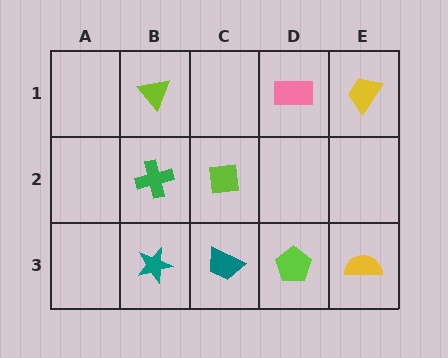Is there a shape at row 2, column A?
No, that cell is empty.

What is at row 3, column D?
A lime pentagon.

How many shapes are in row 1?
3 shapes.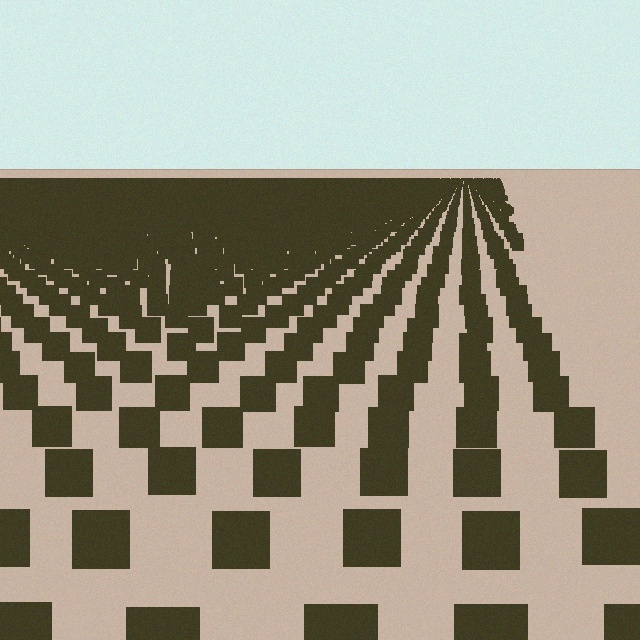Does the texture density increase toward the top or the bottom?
Density increases toward the top.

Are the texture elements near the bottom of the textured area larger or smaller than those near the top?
Larger. Near the bottom, elements are closer to the viewer and appear at a bigger on-screen size.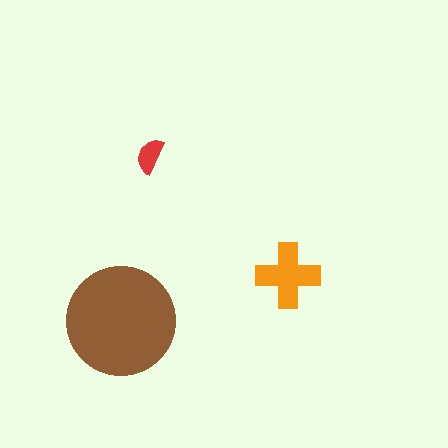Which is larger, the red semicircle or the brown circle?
The brown circle.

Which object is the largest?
The brown circle.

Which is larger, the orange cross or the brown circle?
The brown circle.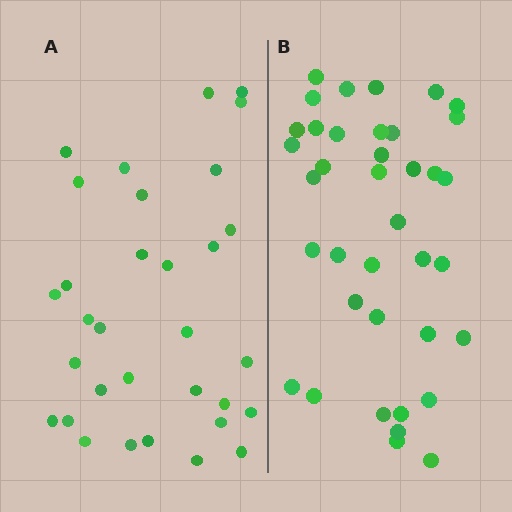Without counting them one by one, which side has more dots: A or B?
Region B (the right region) has more dots.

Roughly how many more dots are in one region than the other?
Region B has about 6 more dots than region A.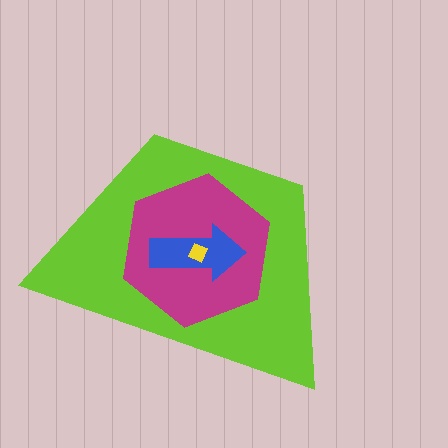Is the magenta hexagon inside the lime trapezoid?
Yes.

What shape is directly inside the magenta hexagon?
The blue arrow.